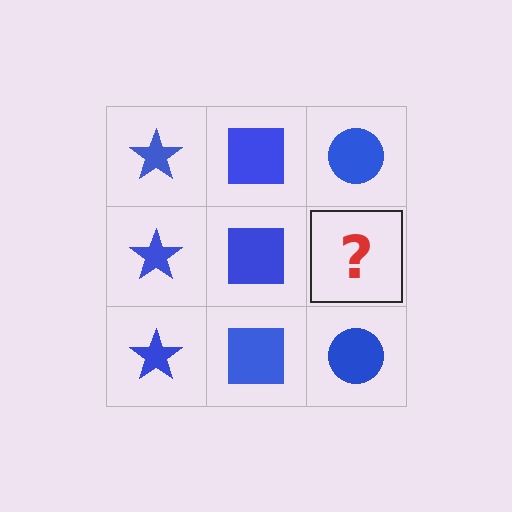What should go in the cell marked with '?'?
The missing cell should contain a blue circle.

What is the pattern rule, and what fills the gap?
The rule is that each column has a consistent shape. The gap should be filled with a blue circle.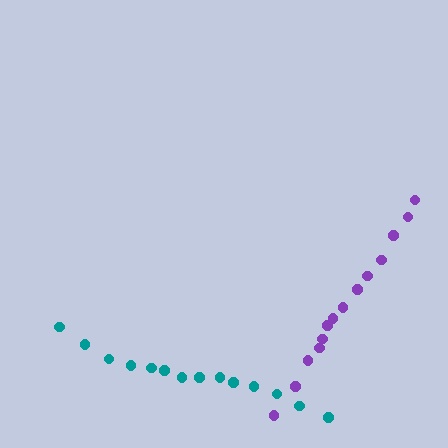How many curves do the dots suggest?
There are 2 distinct paths.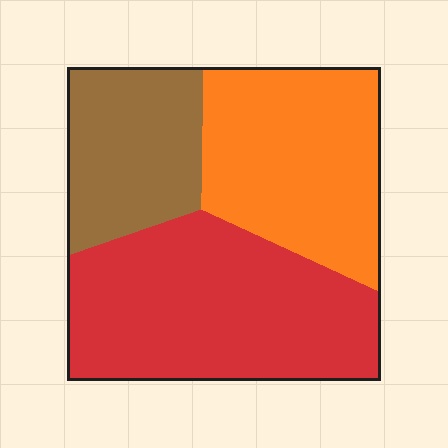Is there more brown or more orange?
Orange.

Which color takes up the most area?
Red, at roughly 45%.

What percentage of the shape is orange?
Orange takes up between a quarter and a half of the shape.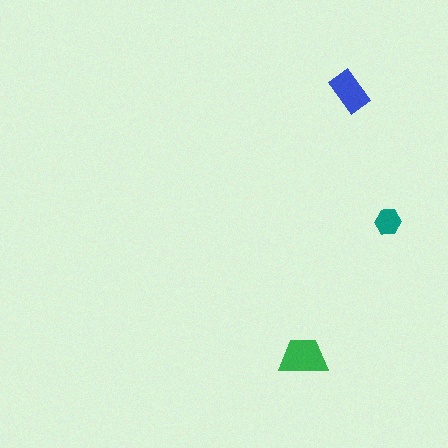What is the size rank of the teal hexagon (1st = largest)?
3rd.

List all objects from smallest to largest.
The teal hexagon, the blue rectangle, the green trapezoid.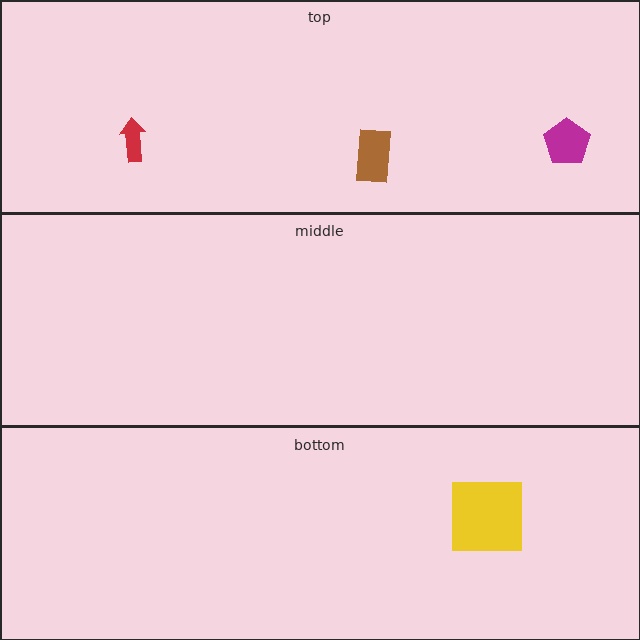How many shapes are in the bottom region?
1.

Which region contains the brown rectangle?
The top region.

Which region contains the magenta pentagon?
The top region.